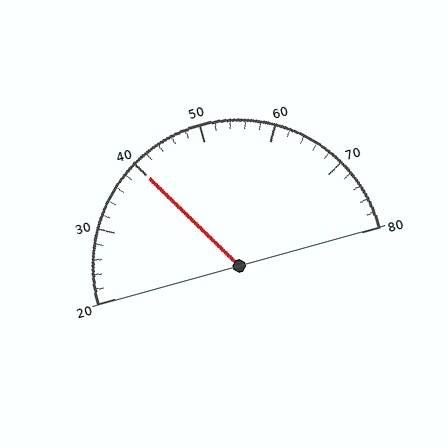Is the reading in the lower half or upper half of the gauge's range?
The reading is in the lower half of the range (20 to 80).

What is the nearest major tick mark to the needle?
The nearest major tick mark is 40.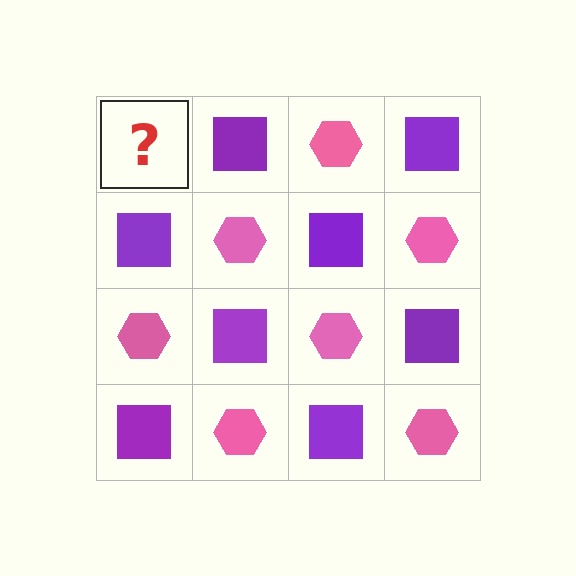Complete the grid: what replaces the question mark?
The question mark should be replaced with a pink hexagon.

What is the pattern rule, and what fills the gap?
The rule is that it alternates pink hexagon and purple square in a checkerboard pattern. The gap should be filled with a pink hexagon.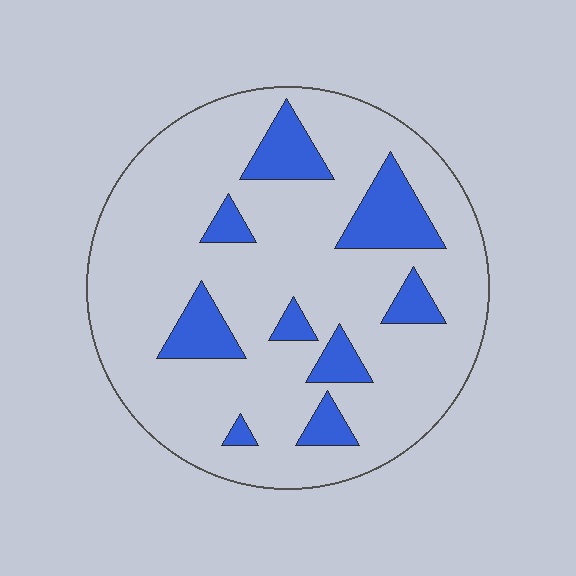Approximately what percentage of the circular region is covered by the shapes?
Approximately 15%.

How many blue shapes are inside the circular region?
9.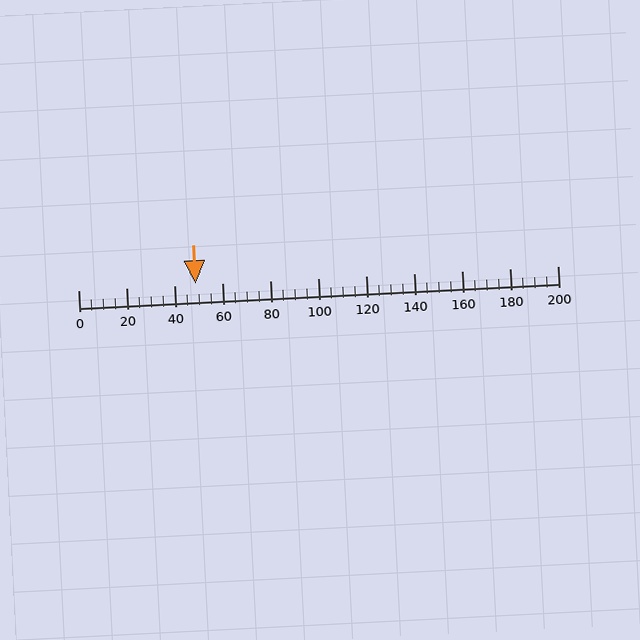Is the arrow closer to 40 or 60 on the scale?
The arrow is closer to 40.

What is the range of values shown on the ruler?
The ruler shows values from 0 to 200.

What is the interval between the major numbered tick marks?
The major tick marks are spaced 20 units apart.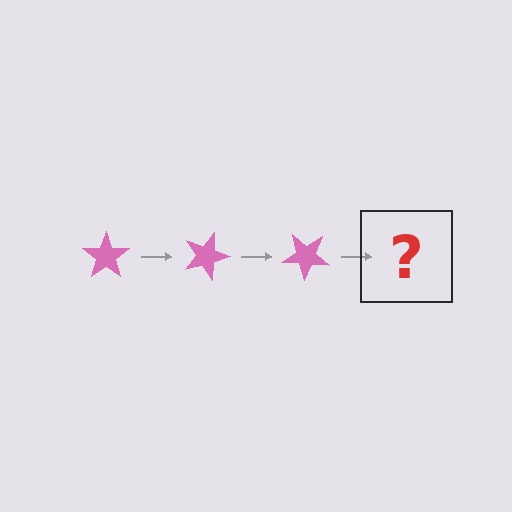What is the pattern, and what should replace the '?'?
The pattern is that the star rotates 20 degrees each step. The '?' should be a pink star rotated 60 degrees.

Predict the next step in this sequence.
The next step is a pink star rotated 60 degrees.